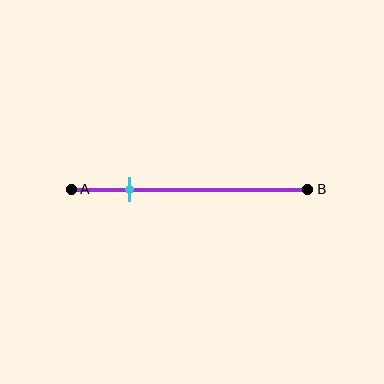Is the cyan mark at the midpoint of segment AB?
No, the mark is at about 25% from A, not at the 50% midpoint.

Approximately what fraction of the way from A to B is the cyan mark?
The cyan mark is approximately 25% of the way from A to B.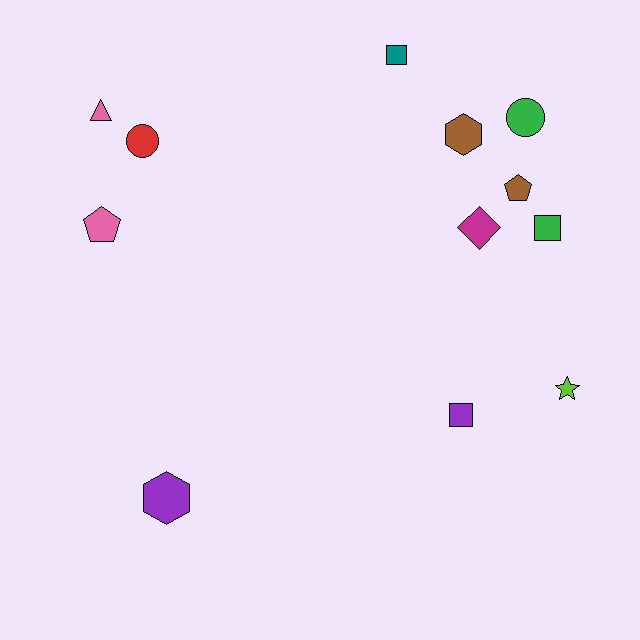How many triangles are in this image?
There is 1 triangle.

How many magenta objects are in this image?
There is 1 magenta object.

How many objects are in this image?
There are 12 objects.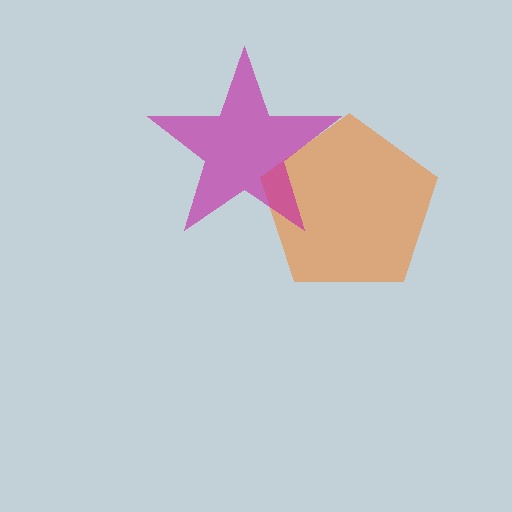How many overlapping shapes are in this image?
There are 2 overlapping shapes in the image.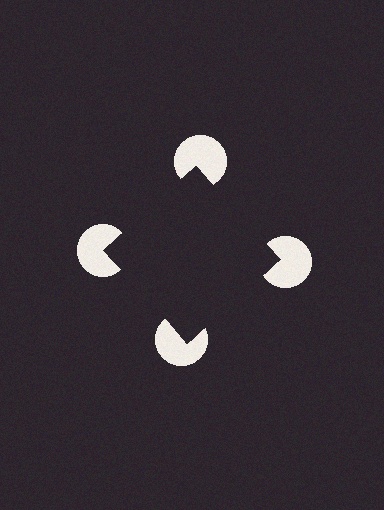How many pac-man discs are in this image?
There are 4 — one at each vertex of the illusory square.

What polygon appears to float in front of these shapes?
An illusory square — its edges are inferred from the aligned wedge cuts in the pac-man discs, not physically drawn.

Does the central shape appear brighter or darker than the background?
It typically appears slightly darker than the background, even though no actual brightness change is drawn.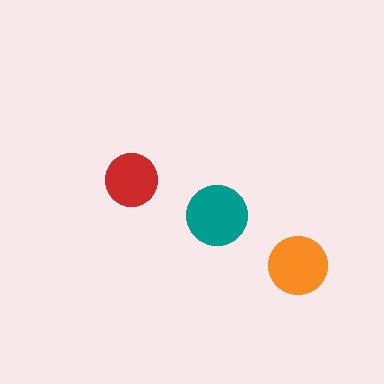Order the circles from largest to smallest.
the teal one, the orange one, the red one.